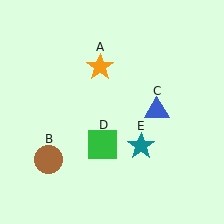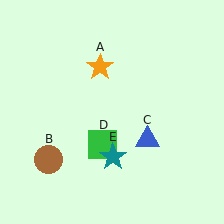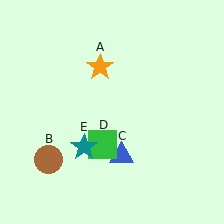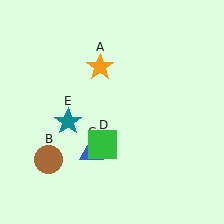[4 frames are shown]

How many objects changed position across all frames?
2 objects changed position: blue triangle (object C), teal star (object E).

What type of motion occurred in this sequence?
The blue triangle (object C), teal star (object E) rotated clockwise around the center of the scene.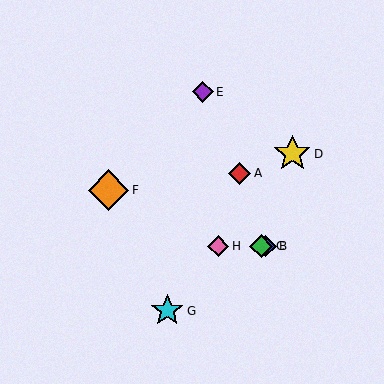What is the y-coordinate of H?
Object H is at y≈246.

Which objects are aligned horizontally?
Objects B, C, H are aligned horizontally.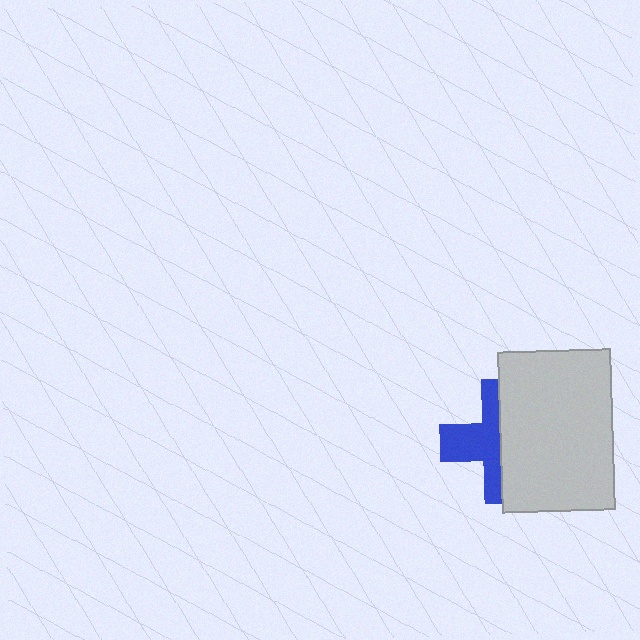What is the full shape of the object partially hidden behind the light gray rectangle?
The partially hidden object is a blue cross.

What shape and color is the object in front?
The object in front is a light gray rectangle.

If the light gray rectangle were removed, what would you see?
You would see the complete blue cross.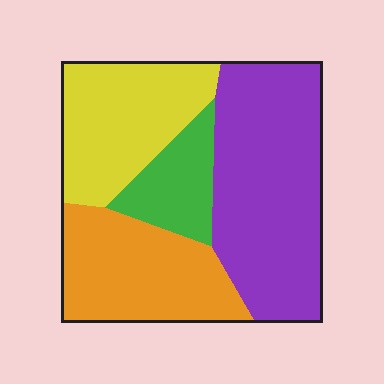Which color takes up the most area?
Purple, at roughly 40%.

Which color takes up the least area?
Green, at roughly 10%.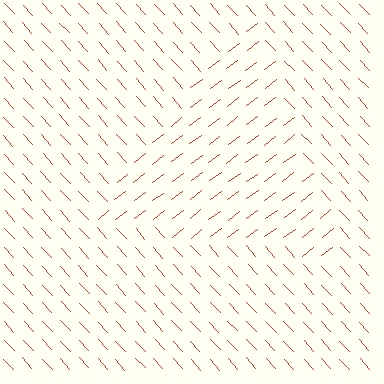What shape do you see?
I see a triangle.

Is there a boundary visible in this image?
Yes, there is a texture boundary formed by a change in line orientation.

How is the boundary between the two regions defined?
The boundary is defined purely by a change in line orientation (approximately 85 degrees difference). All lines are the same color and thickness.